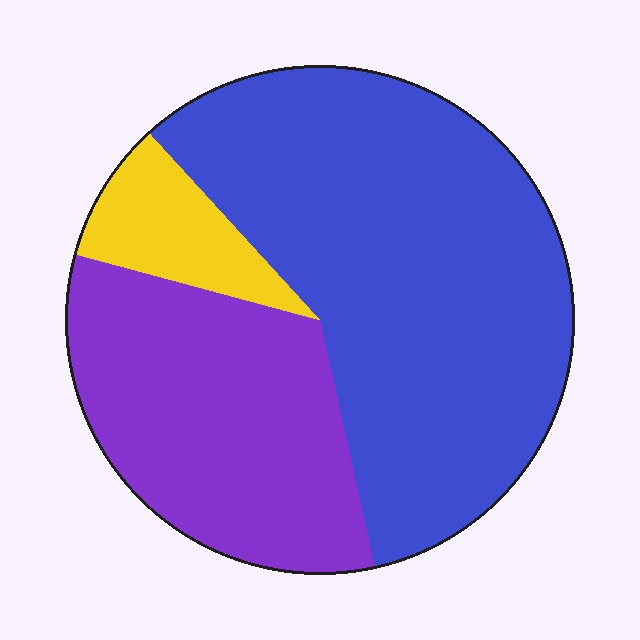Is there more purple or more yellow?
Purple.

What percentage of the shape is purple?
Purple takes up about one third (1/3) of the shape.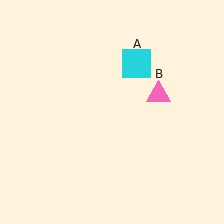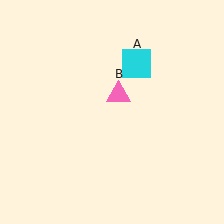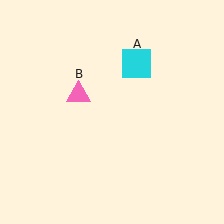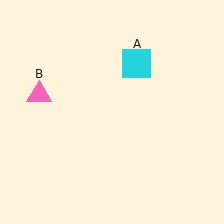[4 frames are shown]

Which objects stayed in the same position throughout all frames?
Cyan square (object A) remained stationary.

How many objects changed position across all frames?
1 object changed position: pink triangle (object B).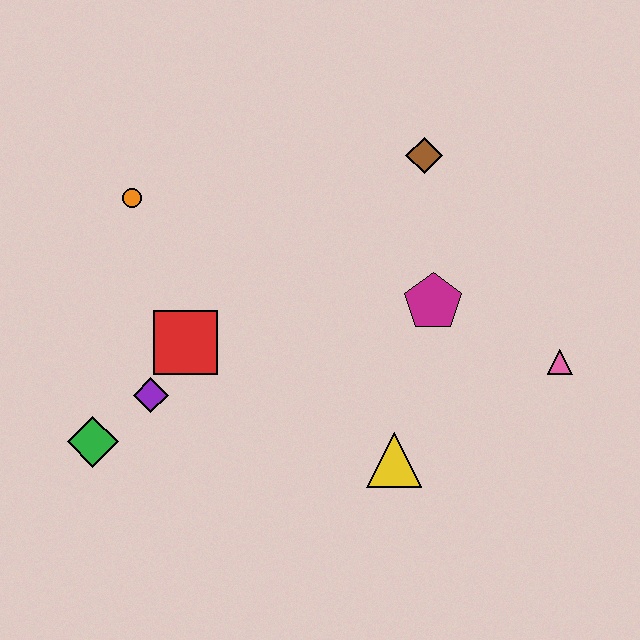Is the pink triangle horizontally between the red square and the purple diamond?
No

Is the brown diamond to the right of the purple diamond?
Yes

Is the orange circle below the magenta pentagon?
No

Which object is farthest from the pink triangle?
The green diamond is farthest from the pink triangle.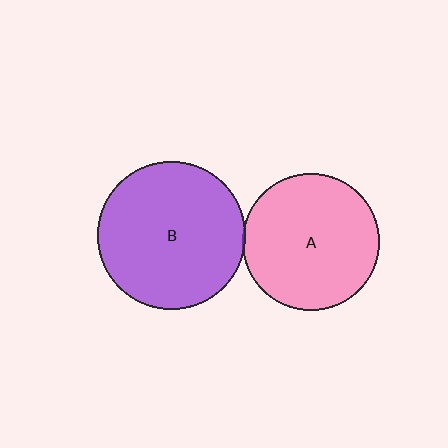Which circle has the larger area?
Circle B (purple).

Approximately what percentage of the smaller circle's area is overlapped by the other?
Approximately 5%.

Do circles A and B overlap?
Yes.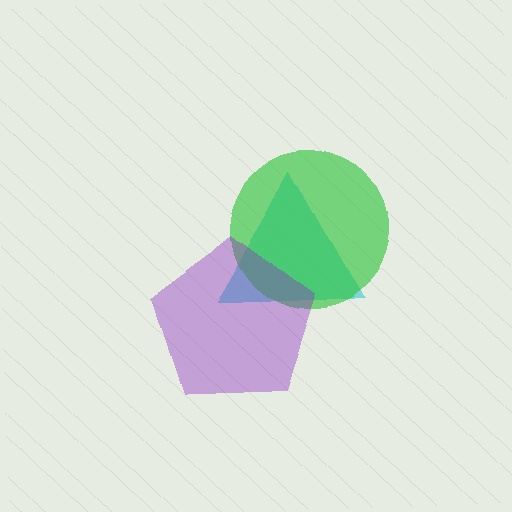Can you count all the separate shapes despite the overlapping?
Yes, there are 3 separate shapes.